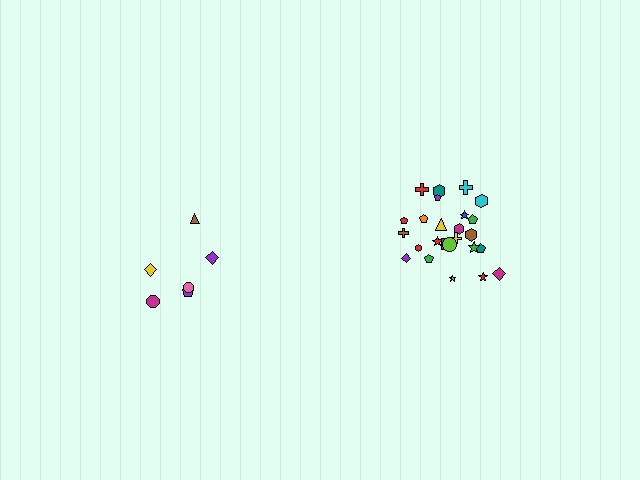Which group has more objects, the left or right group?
The right group.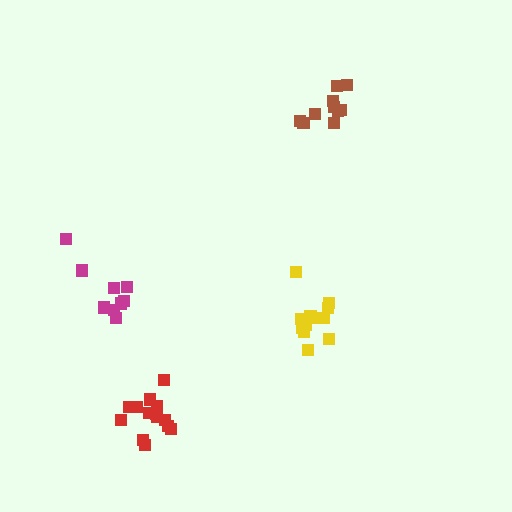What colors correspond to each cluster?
The clusters are colored: brown, yellow, magenta, red.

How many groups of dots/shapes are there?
There are 4 groups.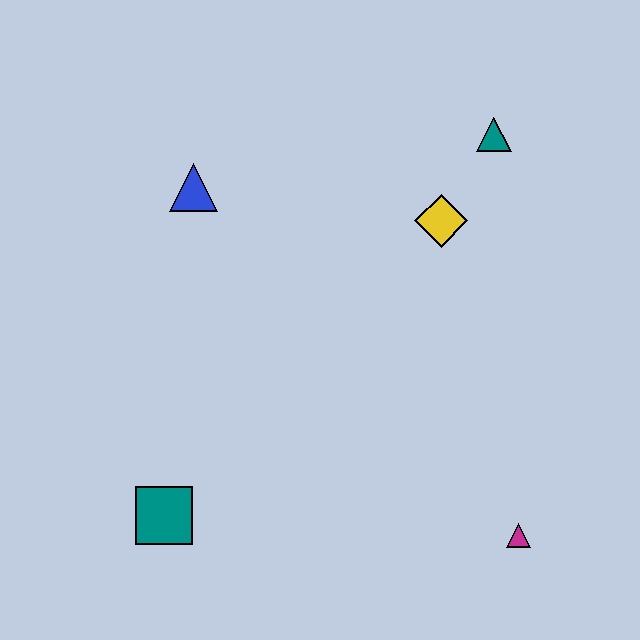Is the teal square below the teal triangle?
Yes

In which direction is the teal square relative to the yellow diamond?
The teal square is below the yellow diamond.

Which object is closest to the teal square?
The blue triangle is closest to the teal square.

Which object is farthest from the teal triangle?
The teal square is farthest from the teal triangle.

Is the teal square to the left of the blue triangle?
Yes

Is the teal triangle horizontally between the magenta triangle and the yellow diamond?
Yes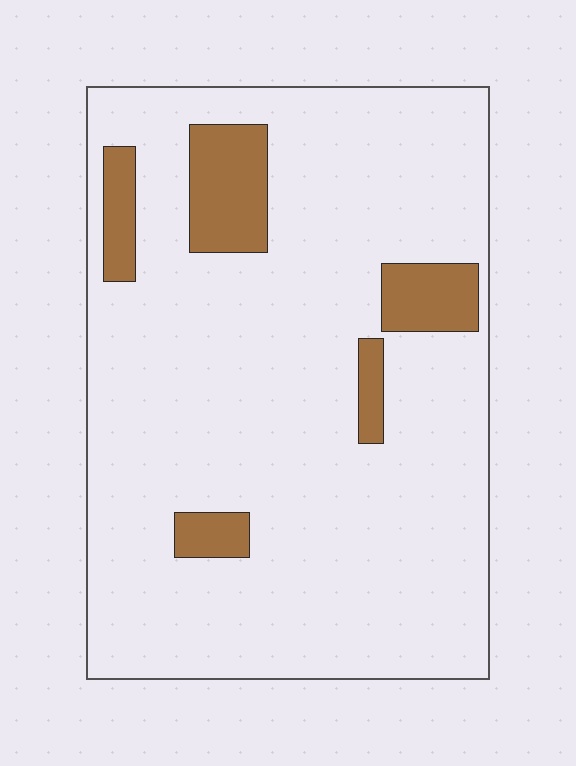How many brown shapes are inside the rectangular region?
5.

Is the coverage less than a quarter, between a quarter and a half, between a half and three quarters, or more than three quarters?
Less than a quarter.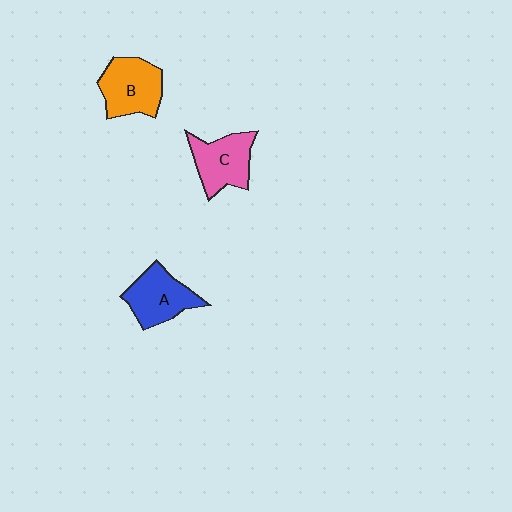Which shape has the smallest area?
Shape C (pink).